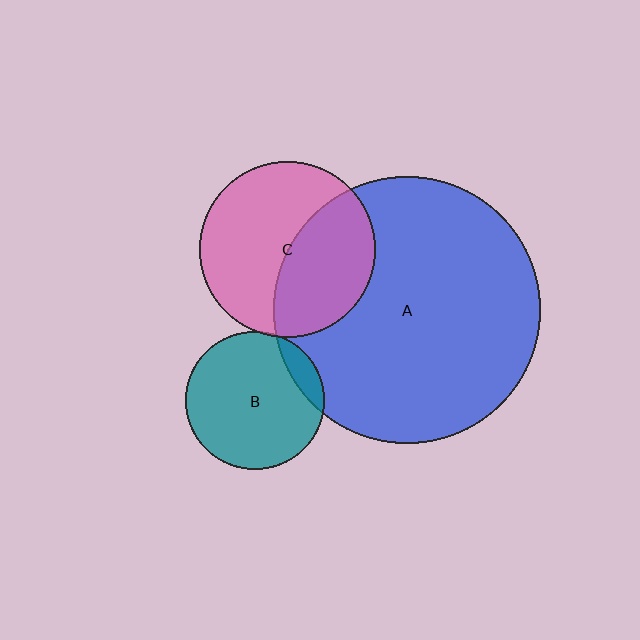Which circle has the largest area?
Circle A (blue).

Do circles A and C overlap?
Yes.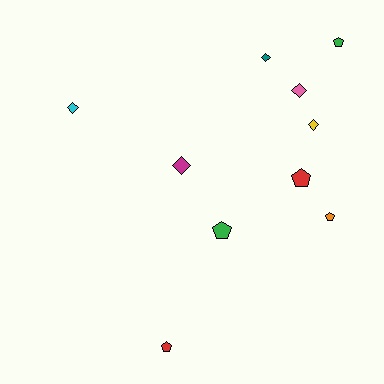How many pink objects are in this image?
There is 1 pink object.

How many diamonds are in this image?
There are 5 diamonds.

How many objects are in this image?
There are 10 objects.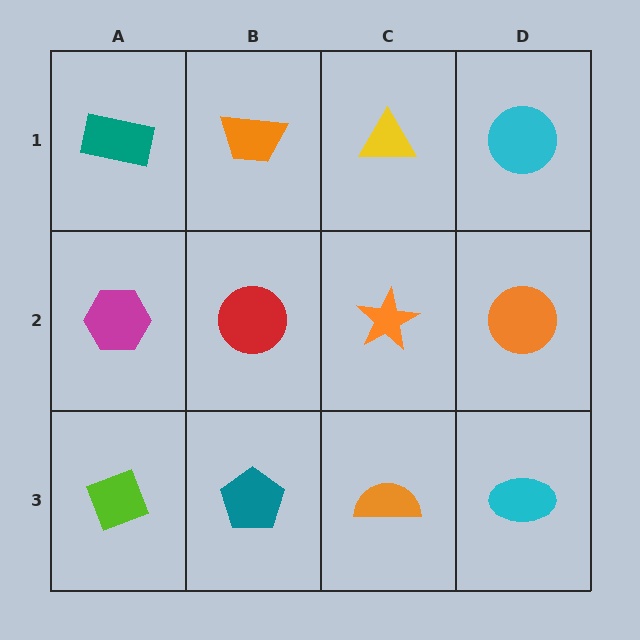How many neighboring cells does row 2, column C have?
4.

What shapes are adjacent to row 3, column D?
An orange circle (row 2, column D), an orange semicircle (row 3, column C).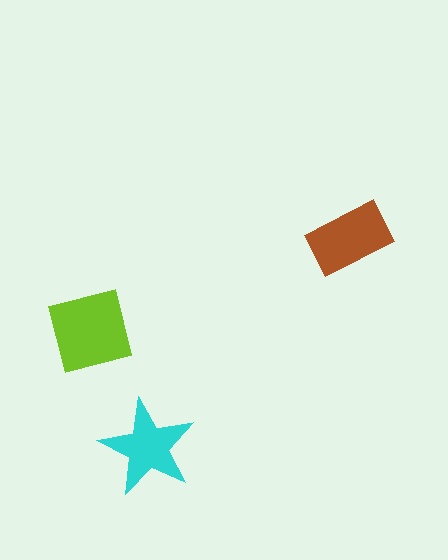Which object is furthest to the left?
The lime square is leftmost.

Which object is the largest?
The lime square.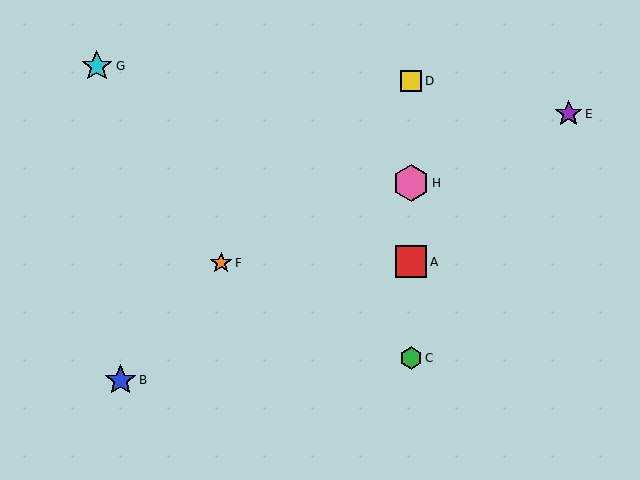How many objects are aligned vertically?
4 objects (A, C, D, H) are aligned vertically.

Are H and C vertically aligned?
Yes, both are at x≈411.